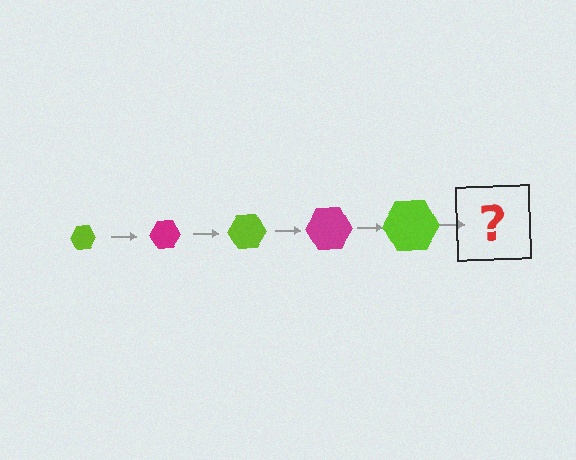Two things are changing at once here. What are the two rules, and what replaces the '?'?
The two rules are that the hexagon grows larger each step and the color cycles through lime and magenta. The '?' should be a magenta hexagon, larger than the previous one.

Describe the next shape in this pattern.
It should be a magenta hexagon, larger than the previous one.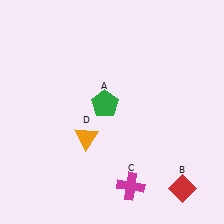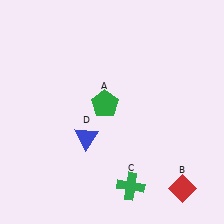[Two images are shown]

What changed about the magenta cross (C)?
In Image 1, C is magenta. In Image 2, it changed to green.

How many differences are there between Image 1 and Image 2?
There are 2 differences between the two images.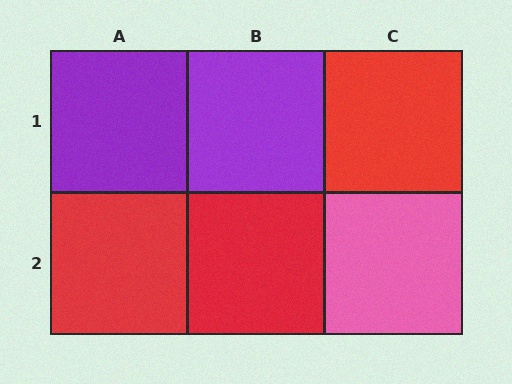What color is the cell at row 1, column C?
Red.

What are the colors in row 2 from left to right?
Red, red, pink.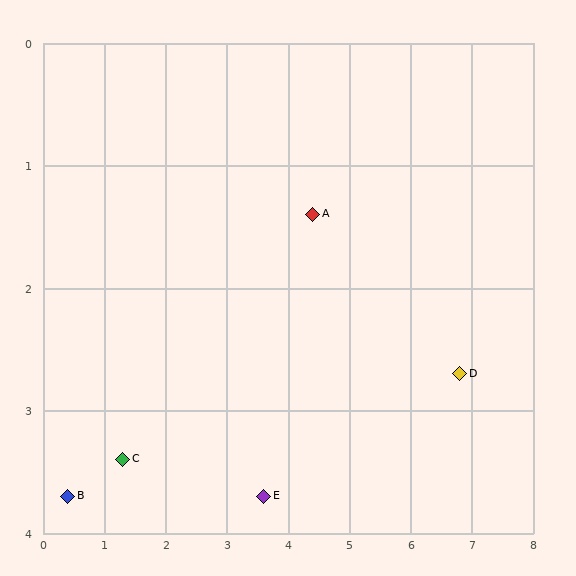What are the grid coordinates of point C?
Point C is at approximately (1.3, 3.4).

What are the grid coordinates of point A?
Point A is at approximately (4.4, 1.4).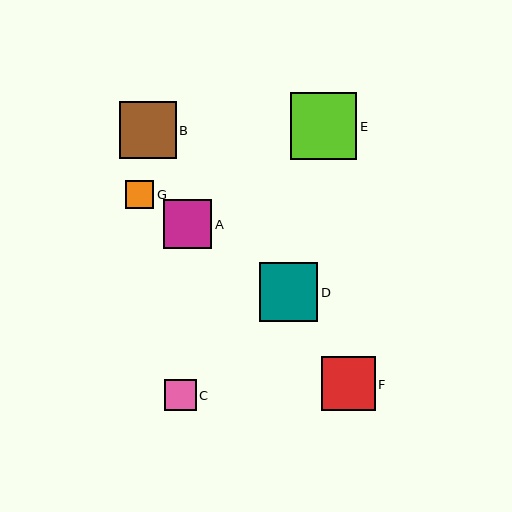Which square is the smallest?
Square G is the smallest with a size of approximately 28 pixels.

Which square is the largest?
Square E is the largest with a size of approximately 67 pixels.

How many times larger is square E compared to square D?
Square E is approximately 1.1 times the size of square D.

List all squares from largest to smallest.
From largest to smallest: E, D, B, F, A, C, G.